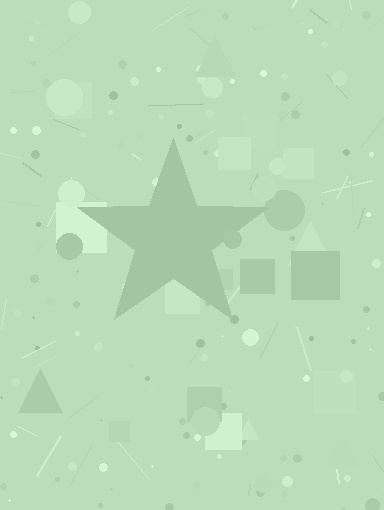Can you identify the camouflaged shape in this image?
The camouflaged shape is a star.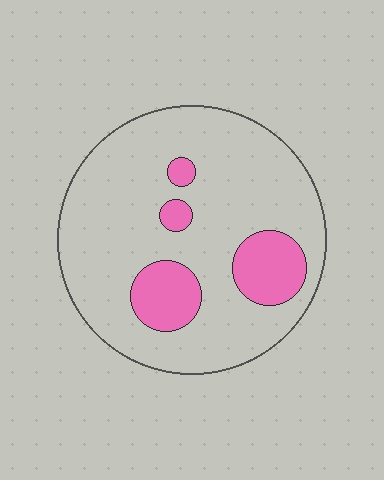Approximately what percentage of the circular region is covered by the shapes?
Approximately 20%.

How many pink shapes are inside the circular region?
4.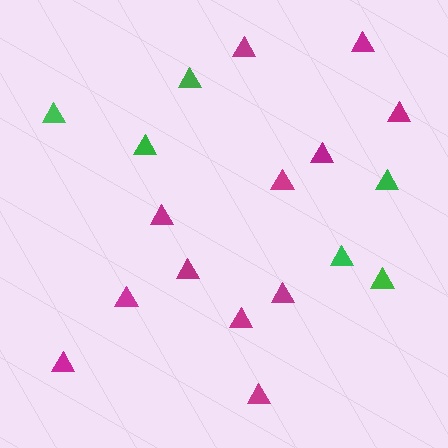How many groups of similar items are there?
There are 2 groups: one group of magenta triangles (12) and one group of green triangles (6).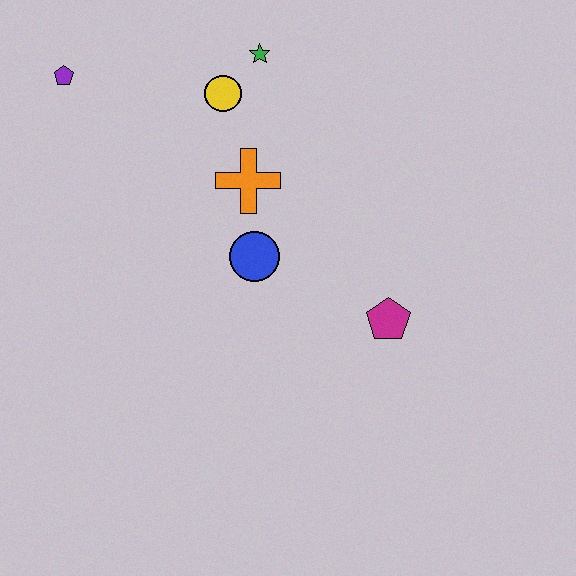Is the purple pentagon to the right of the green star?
No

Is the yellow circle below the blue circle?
No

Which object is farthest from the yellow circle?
The magenta pentagon is farthest from the yellow circle.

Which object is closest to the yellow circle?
The green star is closest to the yellow circle.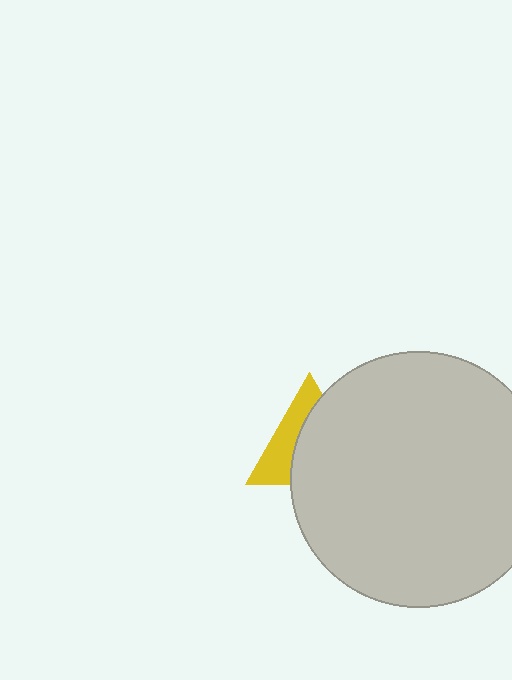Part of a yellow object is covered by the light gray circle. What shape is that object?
It is a triangle.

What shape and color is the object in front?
The object in front is a light gray circle.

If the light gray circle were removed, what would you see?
You would see the complete yellow triangle.